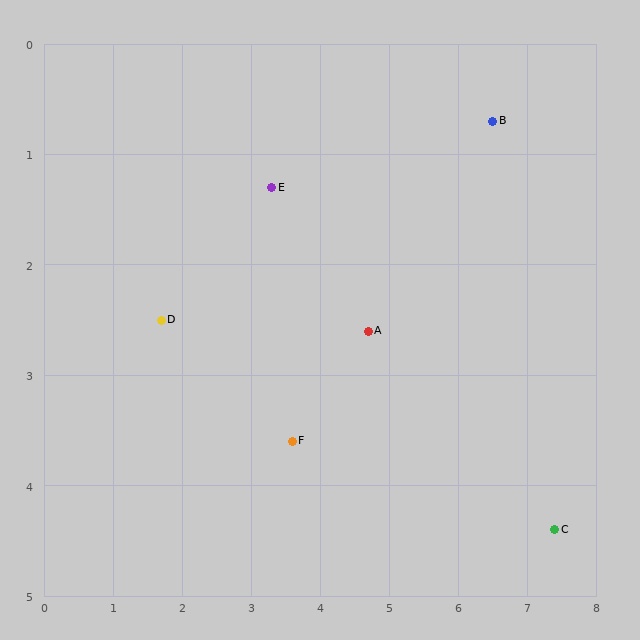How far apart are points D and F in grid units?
Points D and F are about 2.2 grid units apart.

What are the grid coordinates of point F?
Point F is at approximately (3.6, 3.6).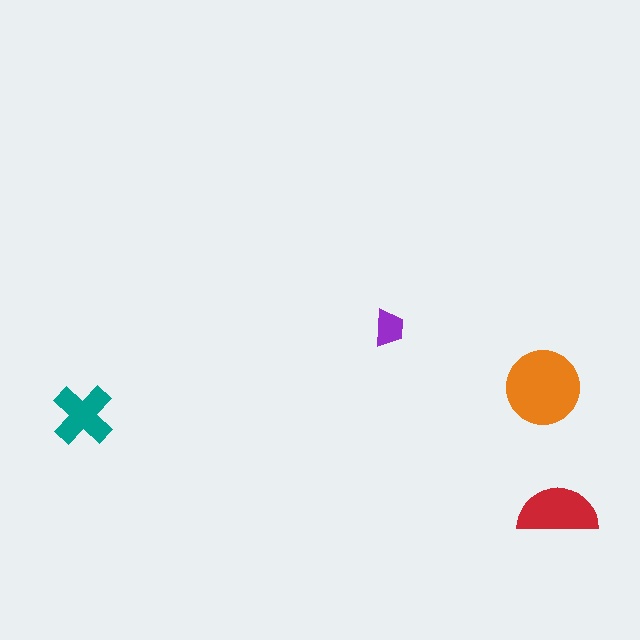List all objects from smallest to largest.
The purple trapezoid, the teal cross, the red semicircle, the orange circle.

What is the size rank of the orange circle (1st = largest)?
1st.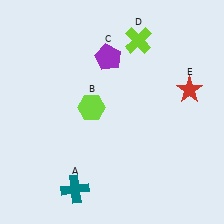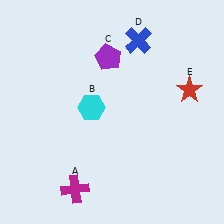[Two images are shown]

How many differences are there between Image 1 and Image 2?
There are 3 differences between the two images.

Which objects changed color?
A changed from teal to magenta. B changed from lime to cyan. D changed from lime to blue.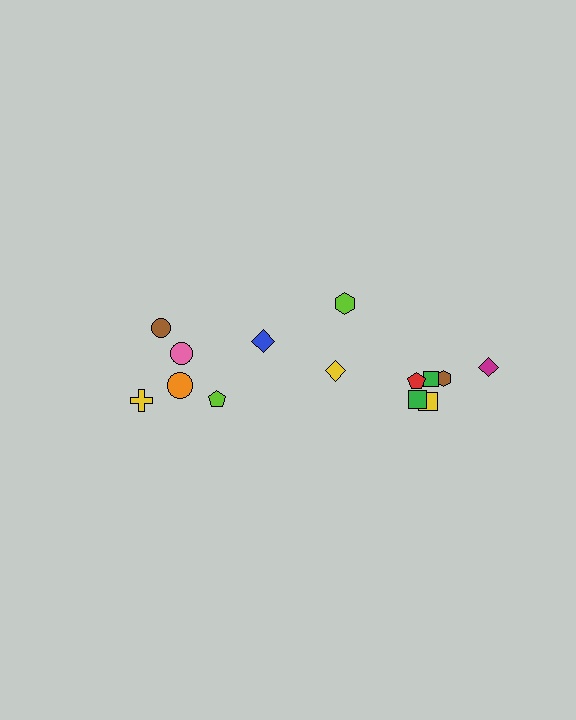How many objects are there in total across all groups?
There are 14 objects.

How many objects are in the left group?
There are 6 objects.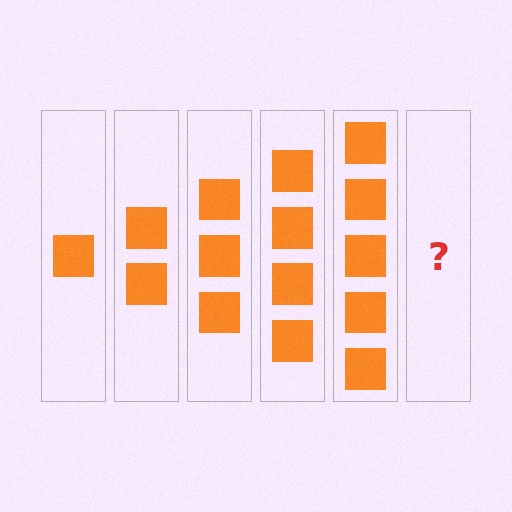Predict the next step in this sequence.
The next step is 6 squares.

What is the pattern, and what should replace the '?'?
The pattern is that each step adds one more square. The '?' should be 6 squares.